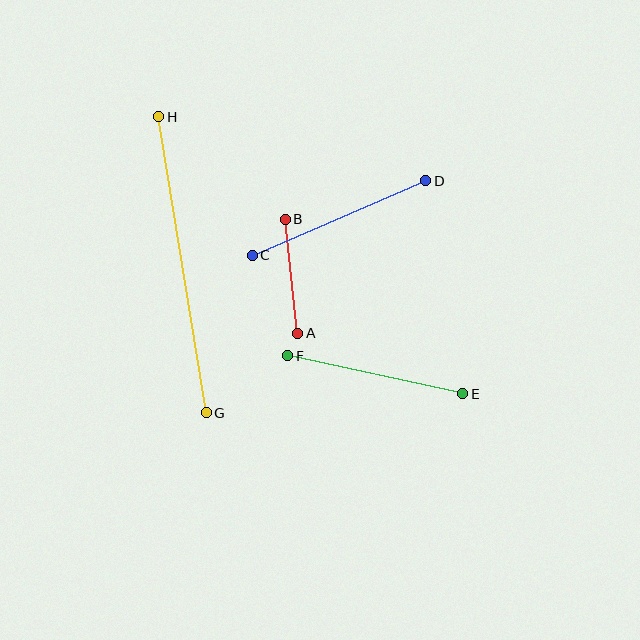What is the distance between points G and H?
The distance is approximately 299 pixels.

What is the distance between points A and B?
The distance is approximately 114 pixels.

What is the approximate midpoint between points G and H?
The midpoint is at approximately (183, 265) pixels.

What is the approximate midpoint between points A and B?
The midpoint is at approximately (291, 276) pixels.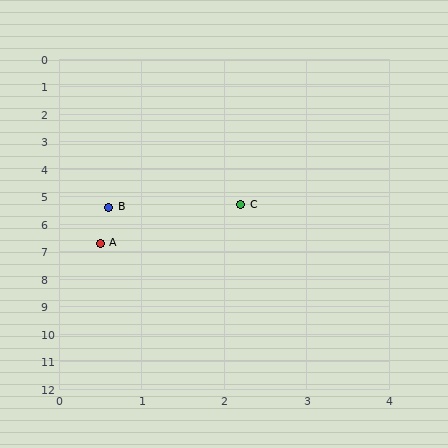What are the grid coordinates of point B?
Point B is at approximately (0.6, 5.4).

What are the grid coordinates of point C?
Point C is at approximately (2.2, 5.3).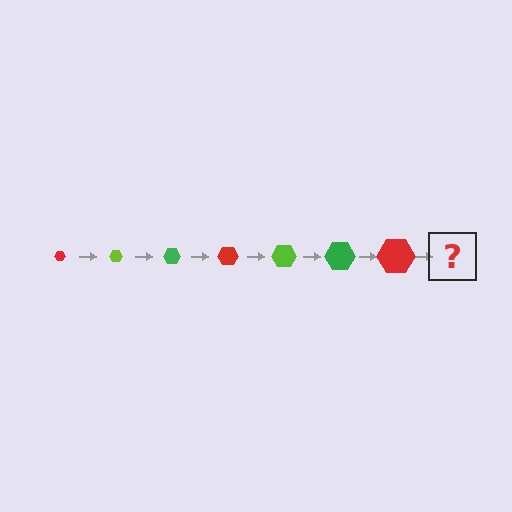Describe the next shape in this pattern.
It should be a lime hexagon, larger than the previous one.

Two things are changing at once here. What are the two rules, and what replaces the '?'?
The two rules are that the hexagon grows larger each step and the color cycles through red, lime, and green. The '?' should be a lime hexagon, larger than the previous one.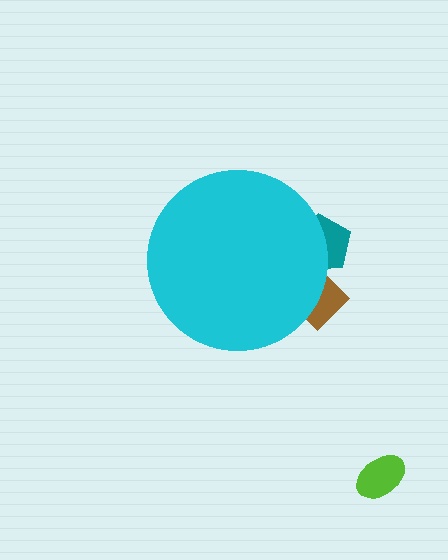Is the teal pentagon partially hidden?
Yes, the teal pentagon is partially hidden behind the cyan circle.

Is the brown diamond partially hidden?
Yes, the brown diamond is partially hidden behind the cyan circle.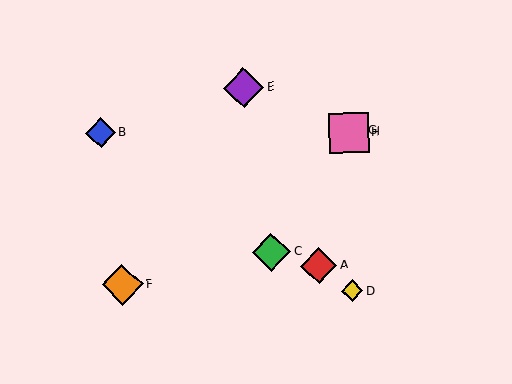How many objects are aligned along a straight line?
3 objects (F, G, H) are aligned along a straight line.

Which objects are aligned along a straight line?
Objects F, G, H are aligned along a straight line.